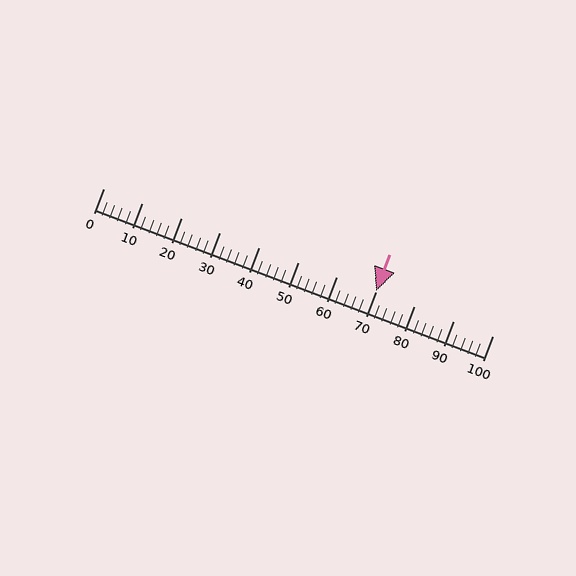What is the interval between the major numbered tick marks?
The major tick marks are spaced 10 units apart.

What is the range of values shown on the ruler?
The ruler shows values from 0 to 100.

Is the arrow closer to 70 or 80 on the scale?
The arrow is closer to 70.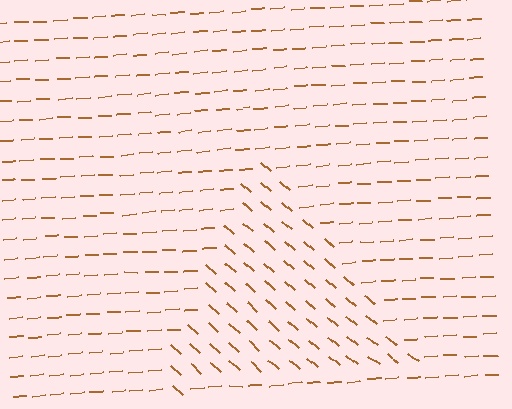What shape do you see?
I see a triangle.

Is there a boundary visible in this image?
Yes, there is a texture boundary formed by a change in line orientation.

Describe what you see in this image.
The image is filled with small brown line segments. A triangle region in the image has lines oriented differently from the surrounding lines, creating a visible texture boundary.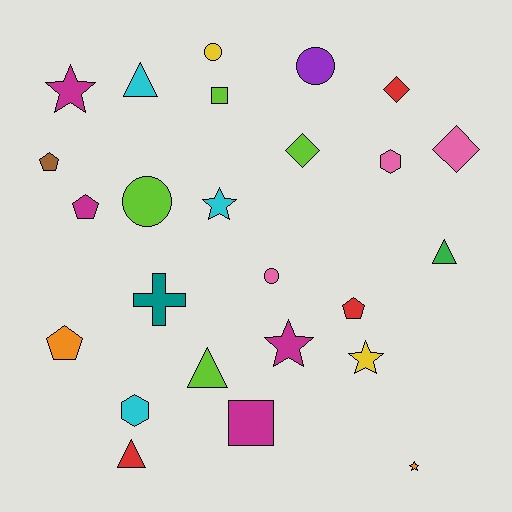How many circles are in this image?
There are 4 circles.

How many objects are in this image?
There are 25 objects.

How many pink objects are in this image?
There are 3 pink objects.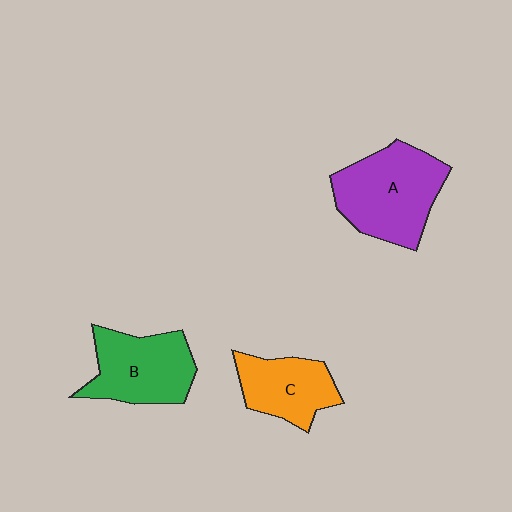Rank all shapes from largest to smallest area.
From largest to smallest: A (purple), B (green), C (orange).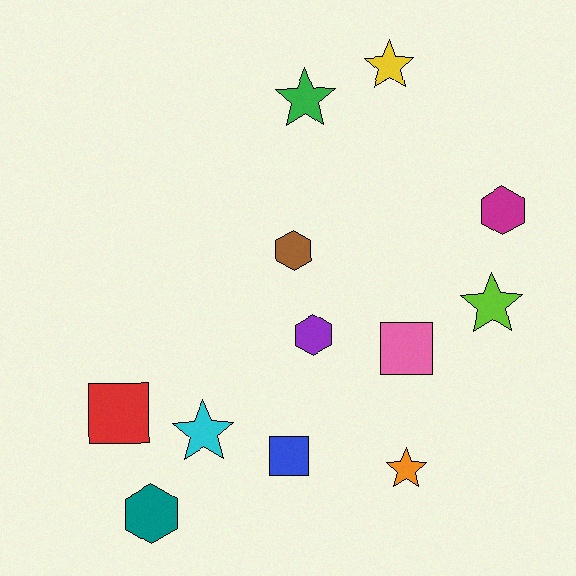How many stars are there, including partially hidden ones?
There are 5 stars.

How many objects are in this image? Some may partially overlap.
There are 12 objects.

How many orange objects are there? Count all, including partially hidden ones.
There is 1 orange object.